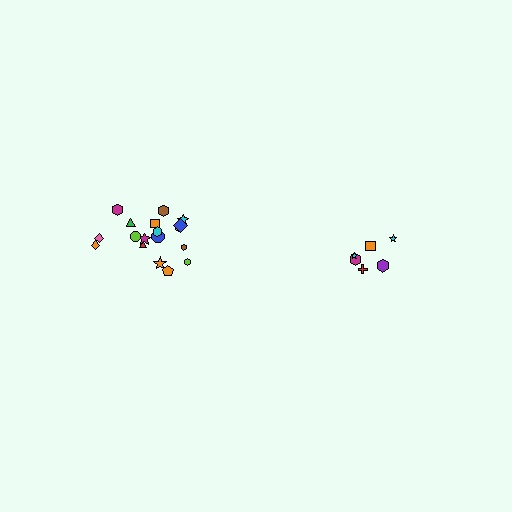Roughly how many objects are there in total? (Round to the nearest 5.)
Roughly 25 objects in total.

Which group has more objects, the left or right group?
The left group.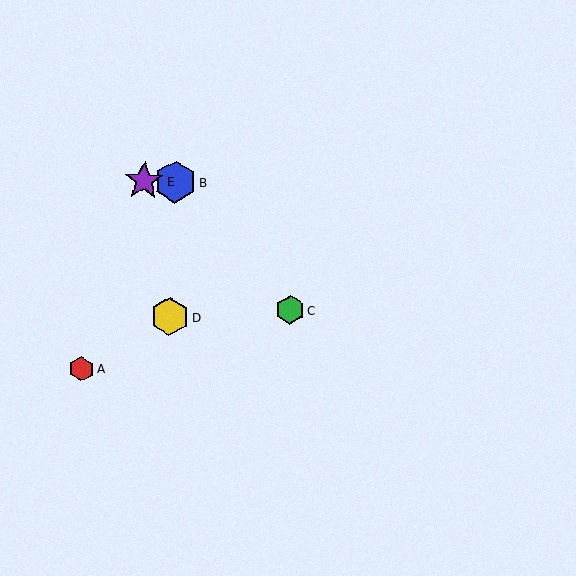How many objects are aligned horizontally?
2 objects (B, E) are aligned horizontally.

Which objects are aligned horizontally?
Objects B, E are aligned horizontally.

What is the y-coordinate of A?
Object A is at y≈369.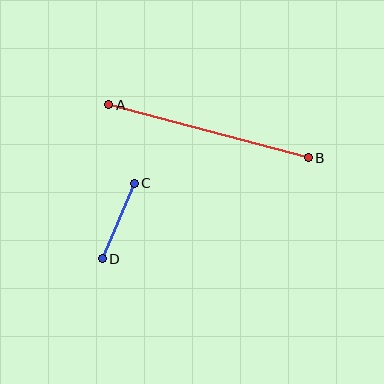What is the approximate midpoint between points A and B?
The midpoint is at approximately (209, 131) pixels.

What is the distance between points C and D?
The distance is approximately 82 pixels.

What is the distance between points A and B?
The distance is approximately 207 pixels.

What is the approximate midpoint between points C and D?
The midpoint is at approximately (118, 221) pixels.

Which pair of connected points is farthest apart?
Points A and B are farthest apart.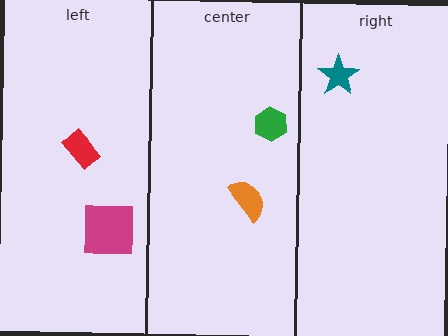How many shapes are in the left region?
2.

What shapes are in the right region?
The teal star.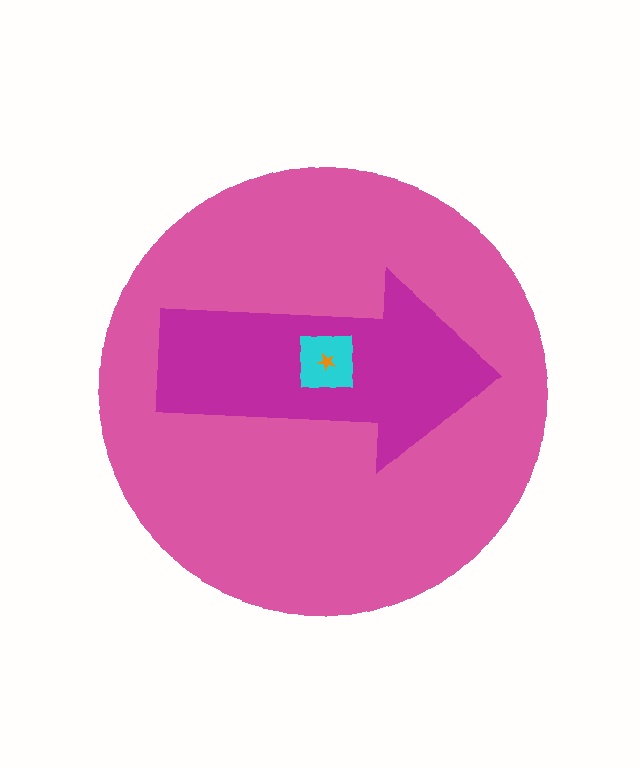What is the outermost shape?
The pink circle.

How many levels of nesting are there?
4.